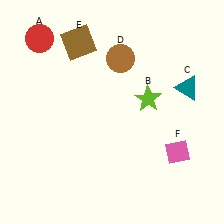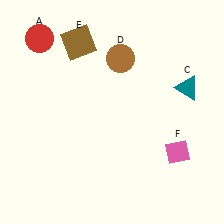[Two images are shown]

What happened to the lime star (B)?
The lime star (B) was removed in Image 2. It was in the top-right area of Image 1.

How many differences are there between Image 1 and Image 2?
There is 1 difference between the two images.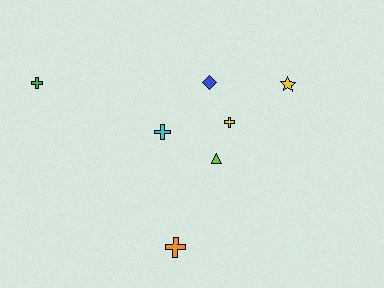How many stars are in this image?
There is 1 star.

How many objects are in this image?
There are 7 objects.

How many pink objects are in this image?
There are no pink objects.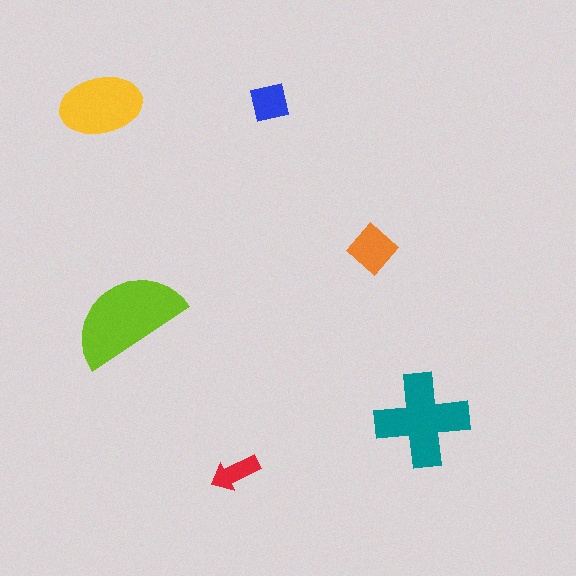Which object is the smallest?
The red arrow.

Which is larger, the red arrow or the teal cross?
The teal cross.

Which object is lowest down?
The red arrow is bottommost.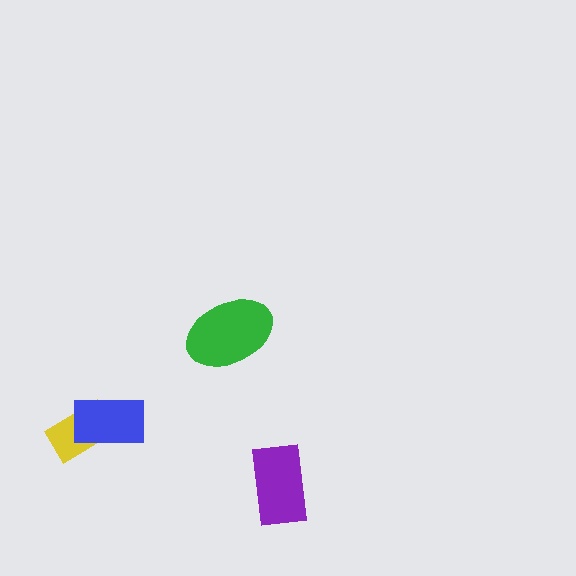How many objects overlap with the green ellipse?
0 objects overlap with the green ellipse.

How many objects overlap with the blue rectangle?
1 object overlaps with the blue rectangle.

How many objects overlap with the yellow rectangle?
1 object overlaps with the yellow rectangle.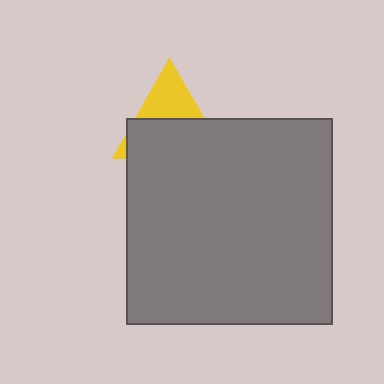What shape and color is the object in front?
The object in front is a gray square.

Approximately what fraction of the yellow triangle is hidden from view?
Roughly 63% of the yellow triangle is hidden behind the gray square.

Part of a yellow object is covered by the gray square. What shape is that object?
It is a triangle.